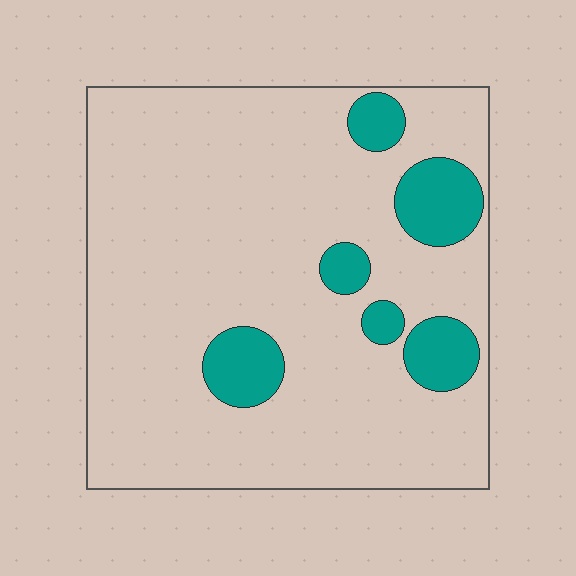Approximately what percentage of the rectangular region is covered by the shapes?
Approximately 15%.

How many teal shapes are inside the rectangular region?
6.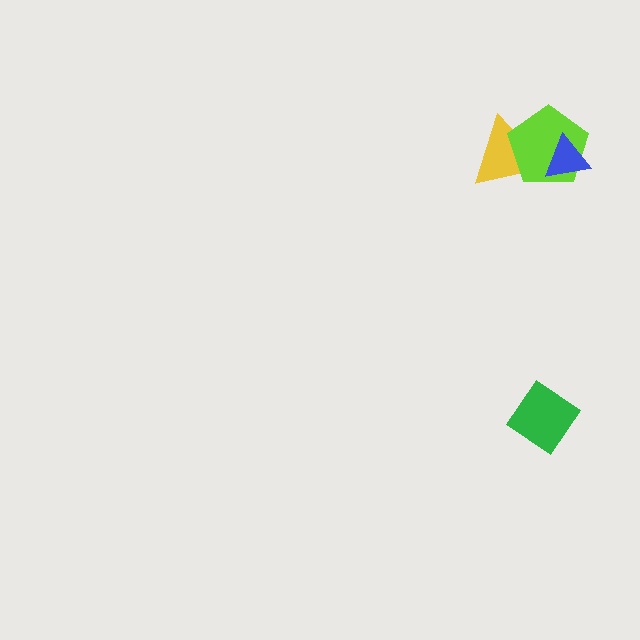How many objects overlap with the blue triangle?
2 objects overlap with the blue triangle.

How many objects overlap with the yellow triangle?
2 objects overlap with the yellow triangle.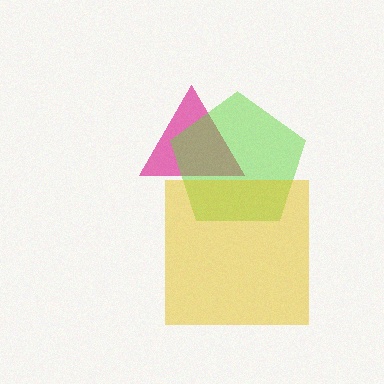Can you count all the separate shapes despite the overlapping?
Yes, there are 3 separate shapes.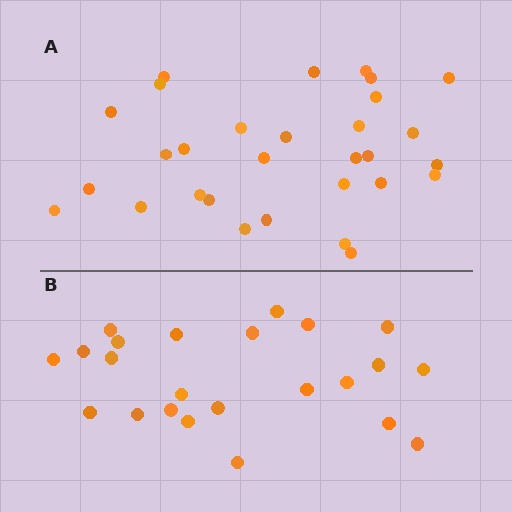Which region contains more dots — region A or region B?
Region A (the top region) has more dots.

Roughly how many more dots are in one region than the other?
Region A has roughly 8 or so more dots than region B.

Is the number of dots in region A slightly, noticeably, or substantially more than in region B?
Region A has noticeably more, but not dramatically so. The ratio is roughly 1.3 to 1.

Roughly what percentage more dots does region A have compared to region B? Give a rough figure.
About 30% more.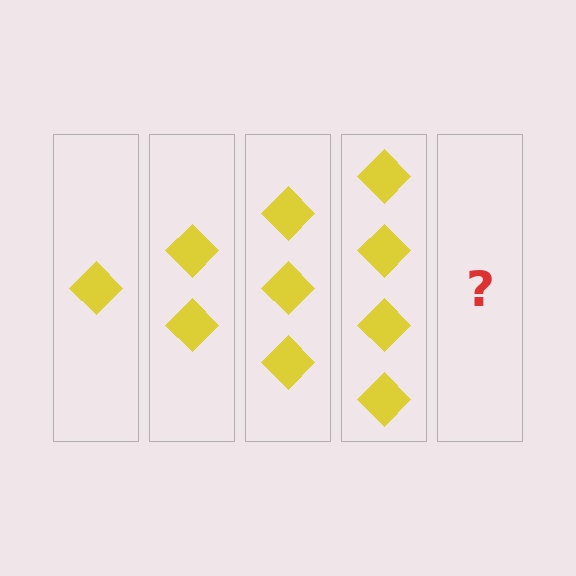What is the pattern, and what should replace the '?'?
The pattern is that each step adds one more diamond. The '?' should be 5 diamonds.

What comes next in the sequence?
The next element should be 5 diamonds.